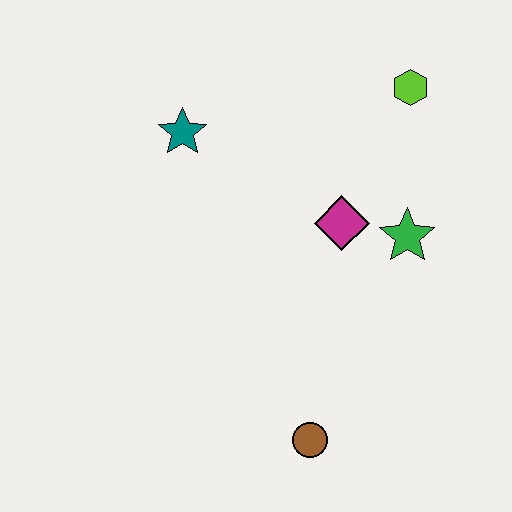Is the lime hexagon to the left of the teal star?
No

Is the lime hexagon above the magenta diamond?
Yes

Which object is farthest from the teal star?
The brown circle is farthest from the teal star.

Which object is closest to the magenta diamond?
The green star is closest to the magenta diamond.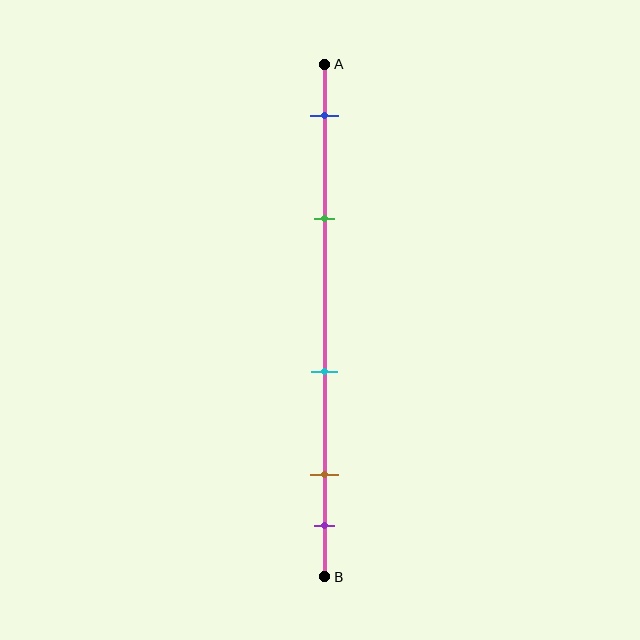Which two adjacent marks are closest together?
The brown and purple marks are the closest adjacent pair.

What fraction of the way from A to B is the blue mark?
The blue mark is approximately 10% (0.1) of the way from A to B.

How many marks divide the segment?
There are 5 marks dividing the segment.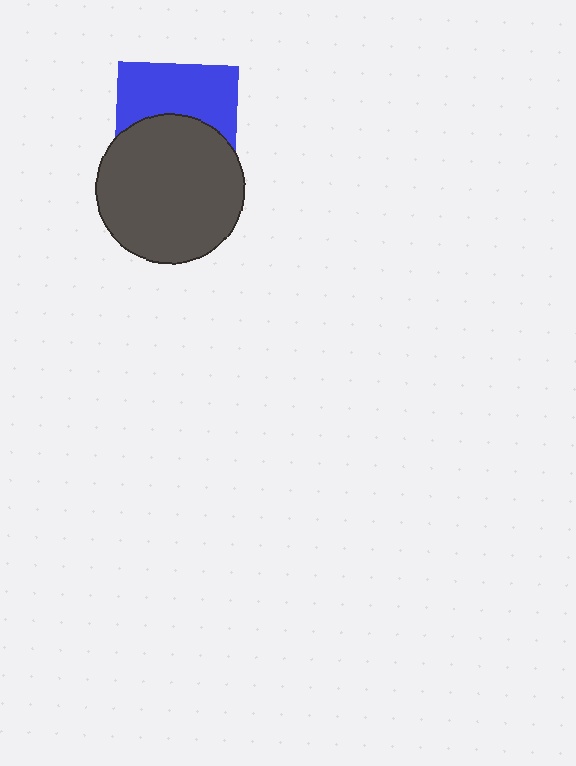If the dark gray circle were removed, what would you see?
You would see the complete blue square.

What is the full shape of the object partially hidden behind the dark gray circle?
The partially hidden object is a blue square.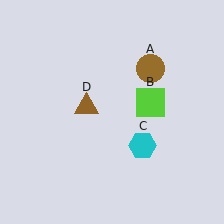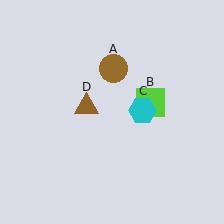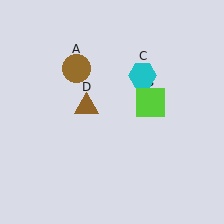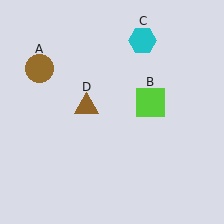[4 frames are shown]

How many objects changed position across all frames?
2 objects changed position: brown circle (object A), cyan hexagon (object C).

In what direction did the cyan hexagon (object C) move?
The cyan hexagon (object C) moved up.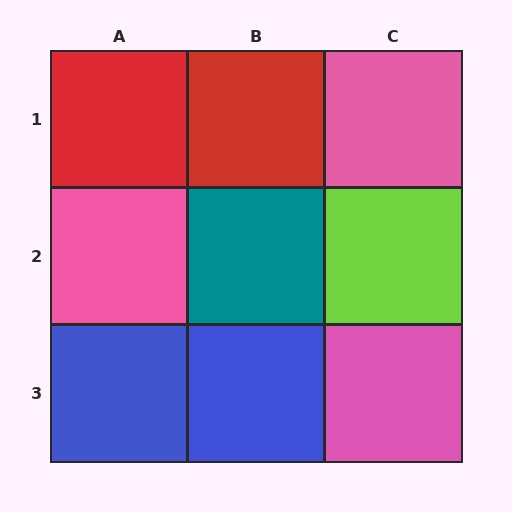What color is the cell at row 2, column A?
Pink.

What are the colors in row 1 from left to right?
Red, red, pink.